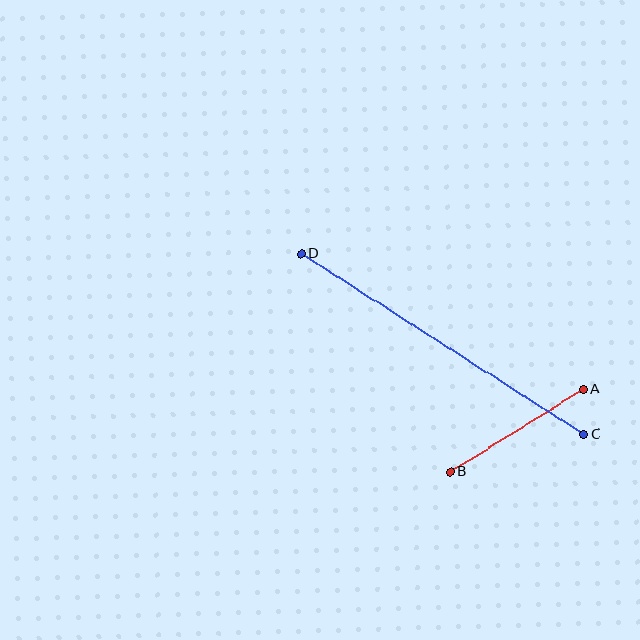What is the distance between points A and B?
The distance is approximately 156 pixels.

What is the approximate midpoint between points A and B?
The midpoint is at approximately (517, 430) pixels.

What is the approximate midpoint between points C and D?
The midpoint is at approximately (443, 344) pixels.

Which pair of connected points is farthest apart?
Points C and D are farthest apart.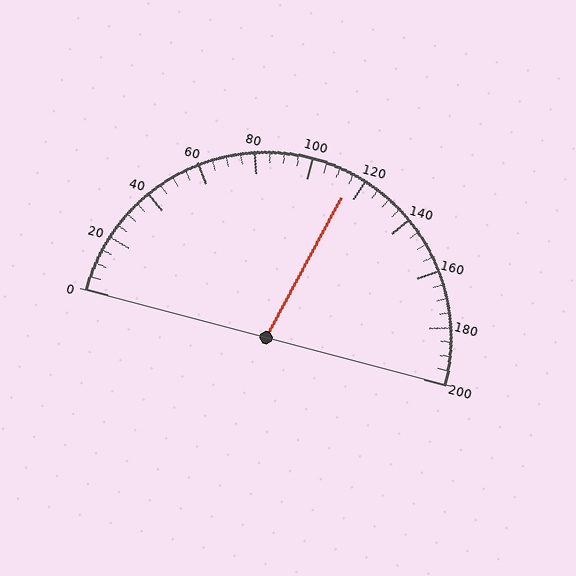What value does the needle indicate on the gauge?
The needle indicates approximately 115.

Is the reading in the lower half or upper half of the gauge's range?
The reading is in the upper half of the range (0 to 200).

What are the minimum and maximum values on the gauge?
The gauge ranges from 0 to 200.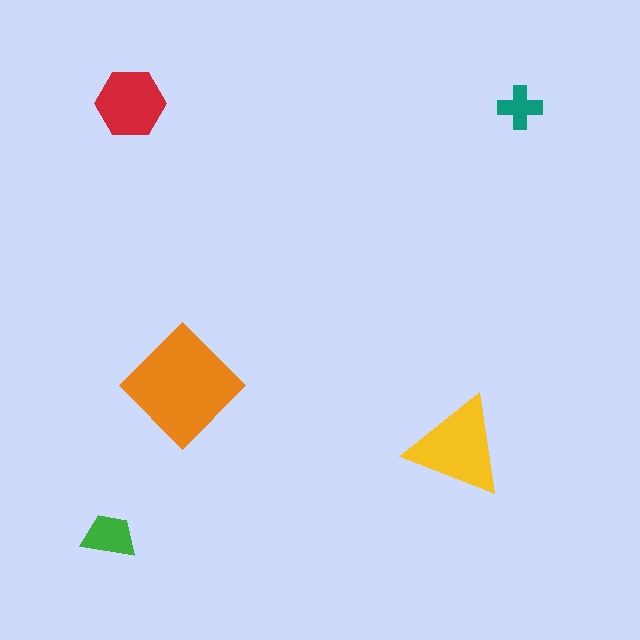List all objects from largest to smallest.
The orange diamond, the yellow triangle, the red hexagon, the green trapezoid, the teal cross.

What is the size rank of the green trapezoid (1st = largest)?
4th.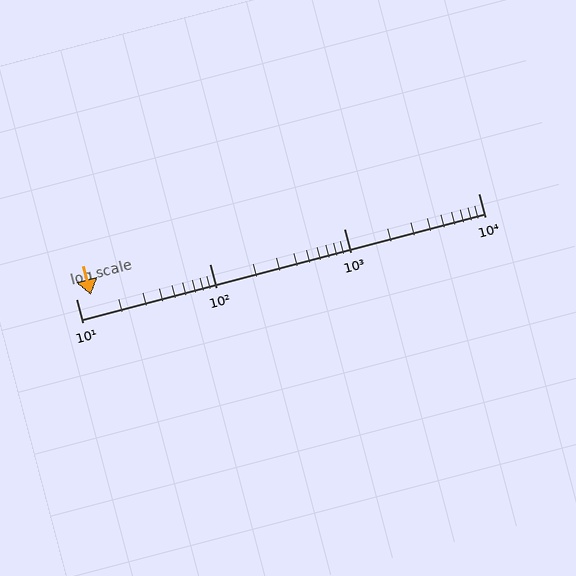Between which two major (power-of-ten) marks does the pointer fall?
The pointer is between 10 and 100.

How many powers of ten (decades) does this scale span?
The scale spans 3 decades, from 10 to 10000.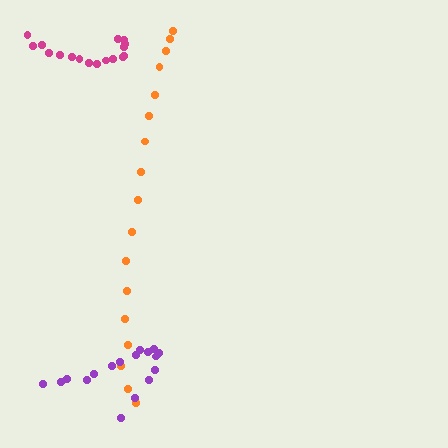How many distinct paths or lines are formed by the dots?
There are 3 distinct paths.